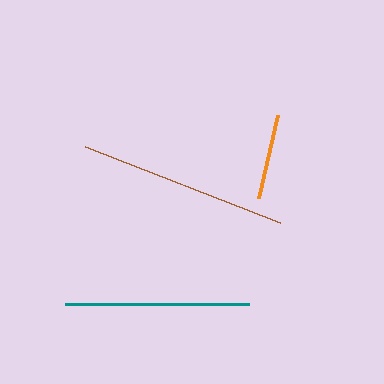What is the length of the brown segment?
The brown segment is approximately 209 pixels long.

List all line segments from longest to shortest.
From longest to shortest: brown, teal, orange.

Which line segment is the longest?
The brown line is the longest at approximately 209 pixels.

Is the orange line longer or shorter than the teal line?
The teal line is longer than the orange line.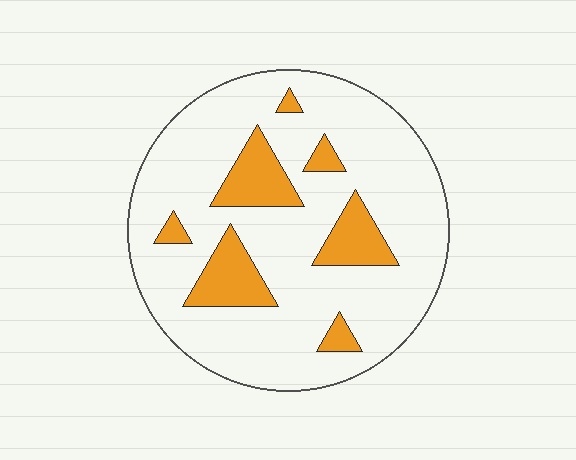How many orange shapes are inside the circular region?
7.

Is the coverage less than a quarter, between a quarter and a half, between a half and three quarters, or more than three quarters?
Less than a quarter.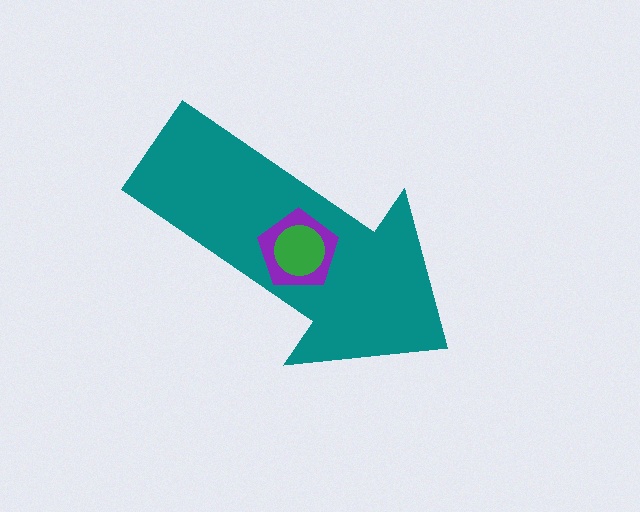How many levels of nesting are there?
3.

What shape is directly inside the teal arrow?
The purple pentagon.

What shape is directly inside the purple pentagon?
The green circle.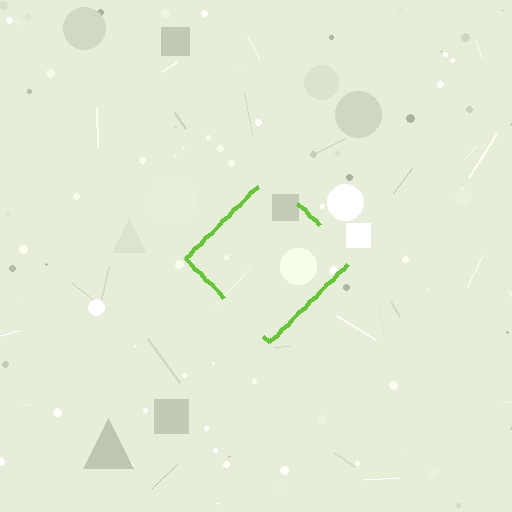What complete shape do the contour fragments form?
The contour fragments form a diamond.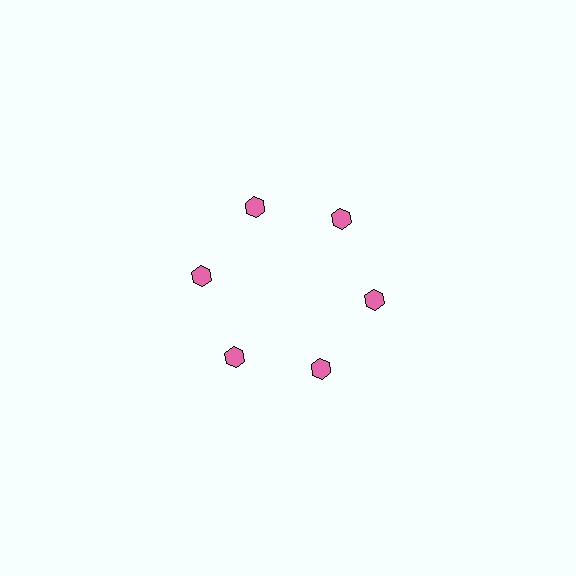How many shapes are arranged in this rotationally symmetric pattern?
There are 6 shapes, arranged in 6 groups of 1.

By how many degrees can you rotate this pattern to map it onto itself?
The pattern maps onto itself every 60 degrees of rotation.